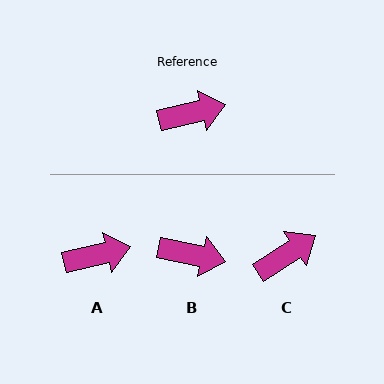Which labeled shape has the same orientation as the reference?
A.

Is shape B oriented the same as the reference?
No, it is off by about 25 degrees.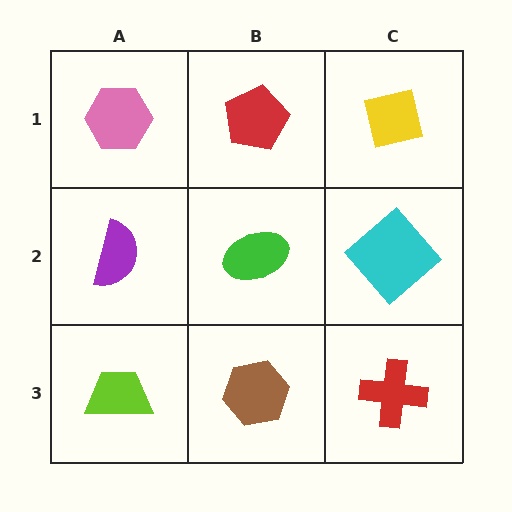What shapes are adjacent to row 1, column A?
A purple semicircle (row 2, column A), a red pentagon (row 1, column B).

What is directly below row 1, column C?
A cyan diamond.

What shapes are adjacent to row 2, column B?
A red pentagon (row 1, column B), a brown hexagon (row 3, column B), a purple semicircle (row 2, column A), a cyan diamond (row 2, column C).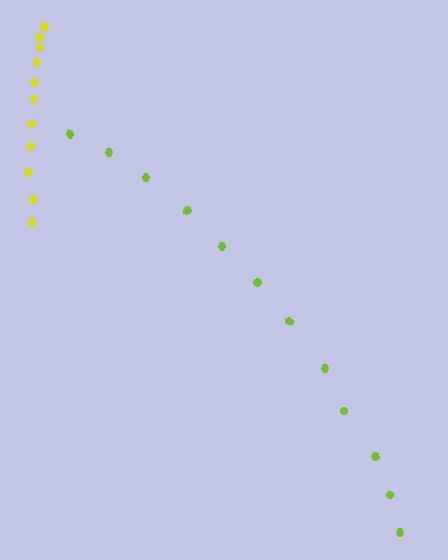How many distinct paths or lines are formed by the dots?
There are 2 distinct paths.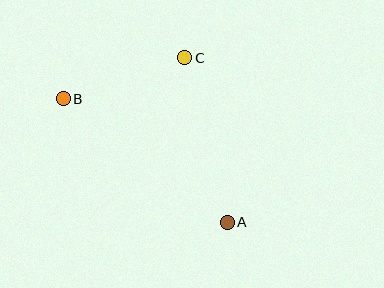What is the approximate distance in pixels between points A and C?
The distance between A and C is approximately 170 pixels.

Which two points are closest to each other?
Points B and C are closest to each other.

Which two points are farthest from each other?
Points A and B are farthest from each other.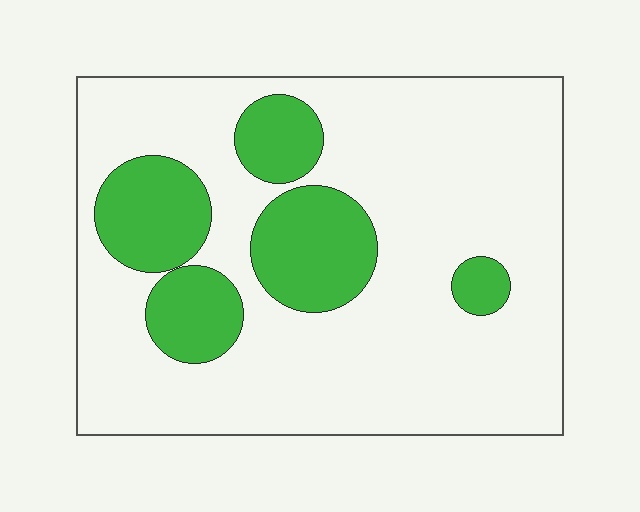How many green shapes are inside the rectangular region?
5.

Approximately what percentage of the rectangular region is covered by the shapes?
Approximately 25%.